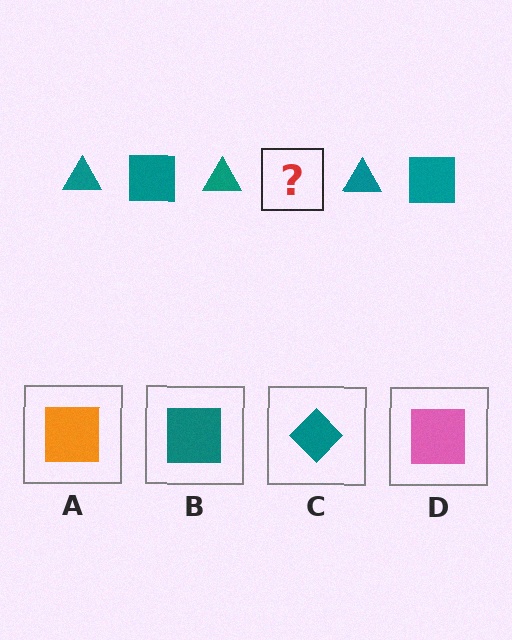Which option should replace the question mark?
Option B.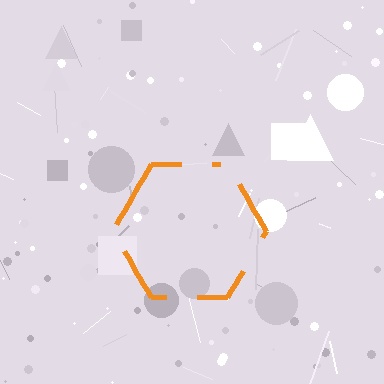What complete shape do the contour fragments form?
The contour fragments form a hexagon.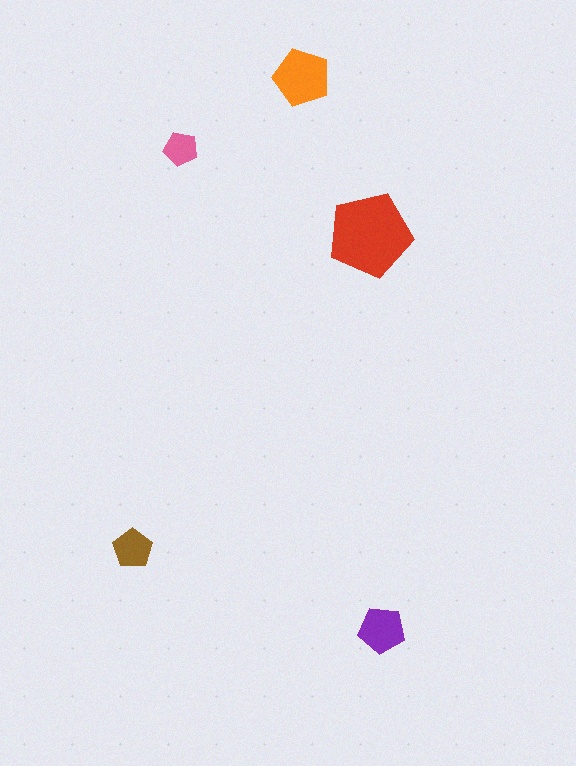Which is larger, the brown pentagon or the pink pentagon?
The brown one.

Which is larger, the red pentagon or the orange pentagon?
The red one.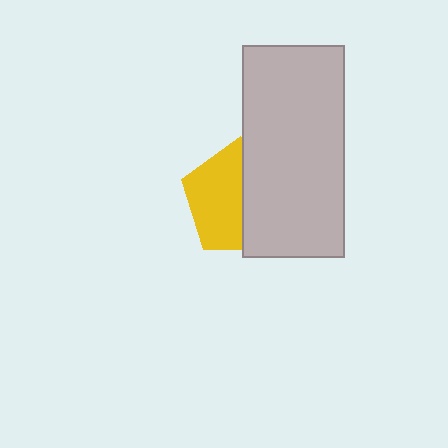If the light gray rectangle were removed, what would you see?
You would see the complete yellow pentagon.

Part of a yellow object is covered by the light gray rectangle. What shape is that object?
It is a pentagon.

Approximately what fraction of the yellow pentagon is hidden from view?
Roughly 49% of the yellow pentagon is hidden behind the light gray rectangle.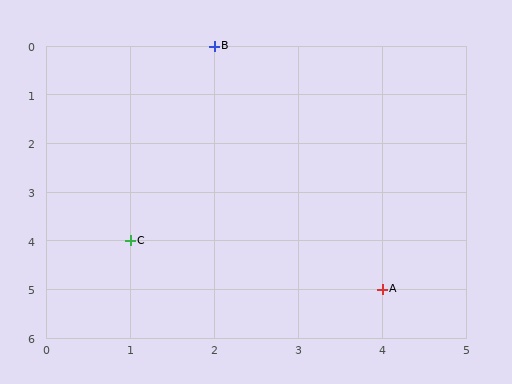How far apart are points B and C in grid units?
Points B and C are 1 column and 4 rows apart (about 4.1 grid units diagonally).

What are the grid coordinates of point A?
Point A is at grid coordinates (4, 5).